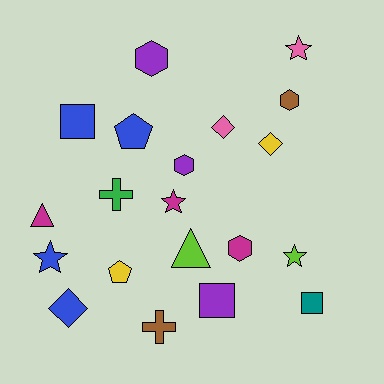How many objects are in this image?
There are 20 objects.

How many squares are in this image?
There are 3 squares.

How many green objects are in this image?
There is 1 green object.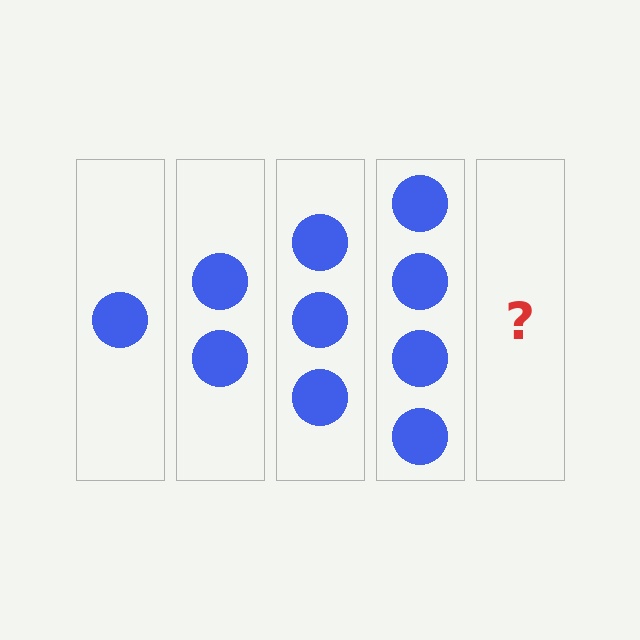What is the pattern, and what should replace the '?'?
The pattern is that each step adds one more circle. The '?' should be 5 circles.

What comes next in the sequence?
The next element should be 5 circles.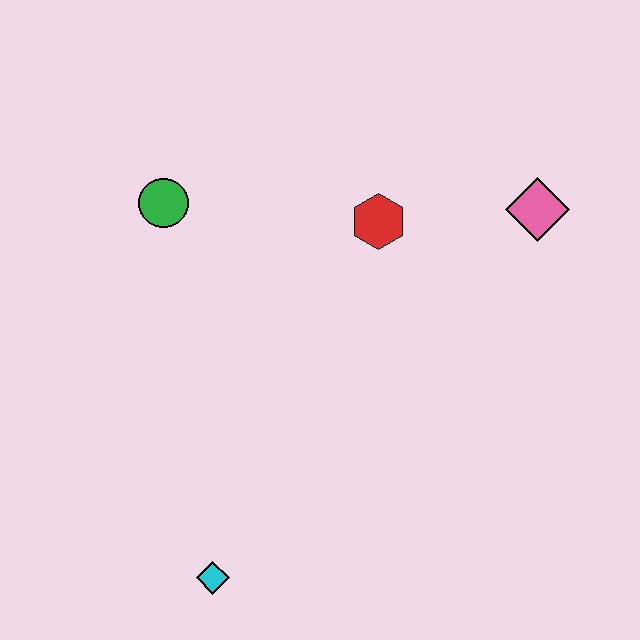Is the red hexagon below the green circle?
Yes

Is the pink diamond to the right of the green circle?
Yes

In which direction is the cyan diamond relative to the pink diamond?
The cyan diamond is below the pink diamond.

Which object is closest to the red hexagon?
The pink diamond is closest to the red hexagon.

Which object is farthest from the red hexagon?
The cyan diamond is farthest from the red hexagon.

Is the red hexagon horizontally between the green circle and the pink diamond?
Yes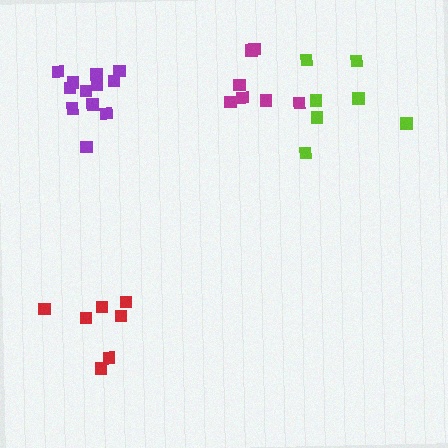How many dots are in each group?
Group 1: 12 dots, Group 2: 7 dots, Group 3: 7 dots, Group 4: 7 dots (33 total).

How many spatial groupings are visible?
There are 4 spatial groupings.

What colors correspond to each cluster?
The clusters are colored: purple, red, magenta, lime.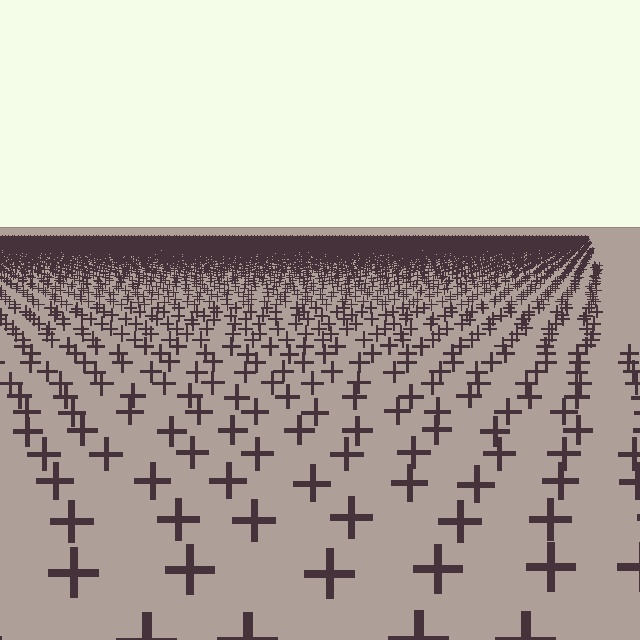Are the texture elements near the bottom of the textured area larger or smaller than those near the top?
Larger. Near the bottom, elements are closer to the viewer and appear at a bigger on-screen size.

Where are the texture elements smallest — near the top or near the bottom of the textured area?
Near the top.